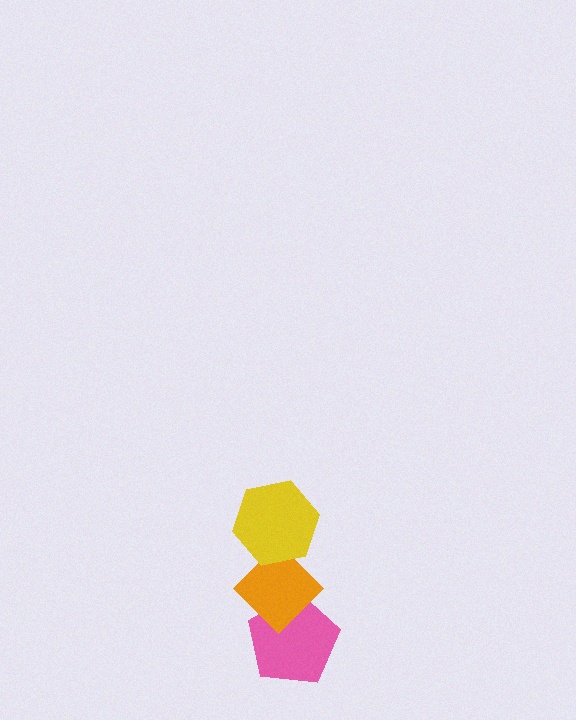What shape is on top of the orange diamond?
The yellow hexagon is on top of the orange diamond.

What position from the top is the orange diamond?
The orange diamond is 2nd from the top.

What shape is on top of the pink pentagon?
The orange diamond is on top of the pink pentagon.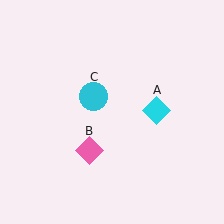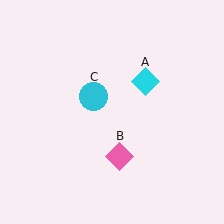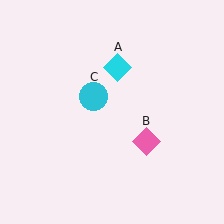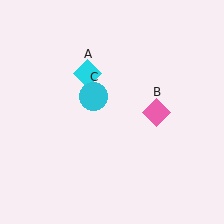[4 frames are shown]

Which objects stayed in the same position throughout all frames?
Cyan circle (object C) remained stationary.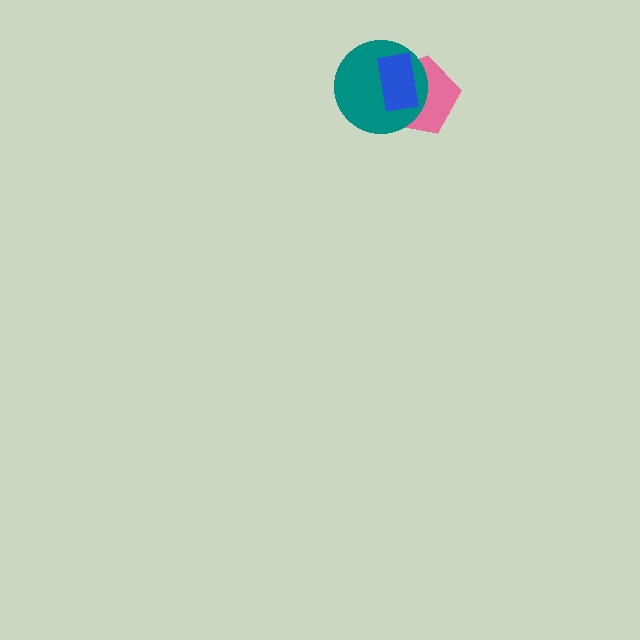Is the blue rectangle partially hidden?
No, no other shape covers it.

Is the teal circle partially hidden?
Yes, it is partially covered by another shape.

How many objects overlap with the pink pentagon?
2 objects overlap with the pink pentagon.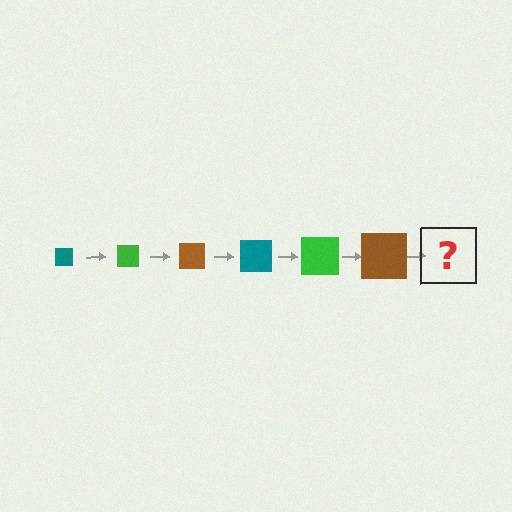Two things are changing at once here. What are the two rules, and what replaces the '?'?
The two rules are that the square grows larger each step and the color cycles through teal, green, and brown. The '?' should be a teal square, larger than the previous one.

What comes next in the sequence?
The next element should be a teal square, larger than the previous one.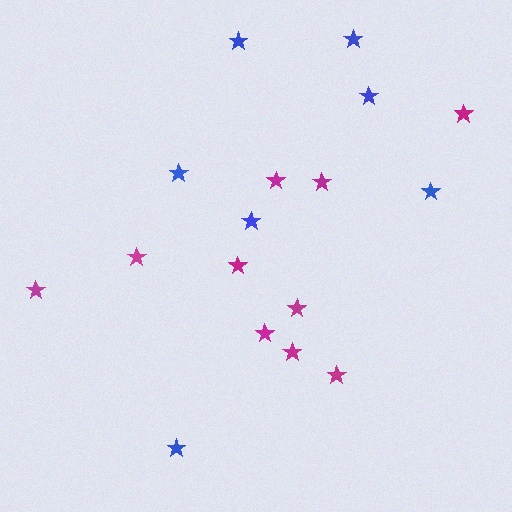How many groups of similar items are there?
There are 2 groups: one group of blue stars (7) and one group of magenta stars (10).